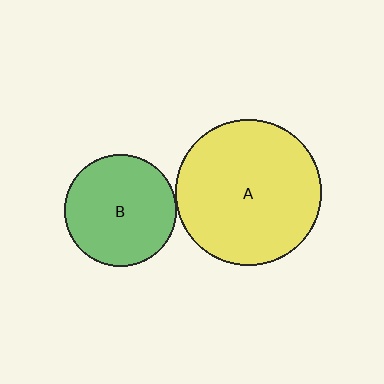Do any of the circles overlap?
No, none of the circles overlap.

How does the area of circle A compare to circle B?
Approximately 1.7 times.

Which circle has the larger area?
Circle A (yellow).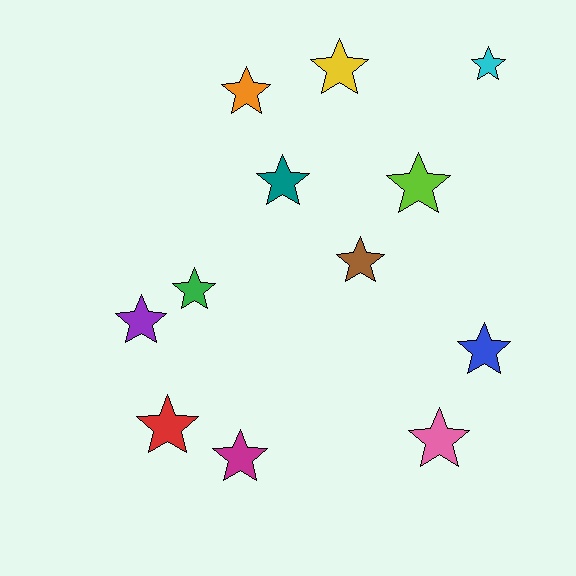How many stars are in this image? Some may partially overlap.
There are 12 stars.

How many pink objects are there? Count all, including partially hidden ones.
There is 1 pink object.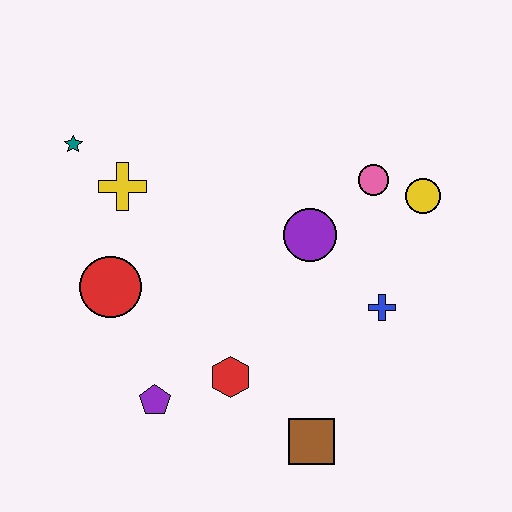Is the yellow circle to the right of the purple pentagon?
Yes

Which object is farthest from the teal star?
The brown square is farthest from the teal star.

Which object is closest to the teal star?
The yellow cross is closest to the teal star.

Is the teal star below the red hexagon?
No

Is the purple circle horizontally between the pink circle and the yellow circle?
No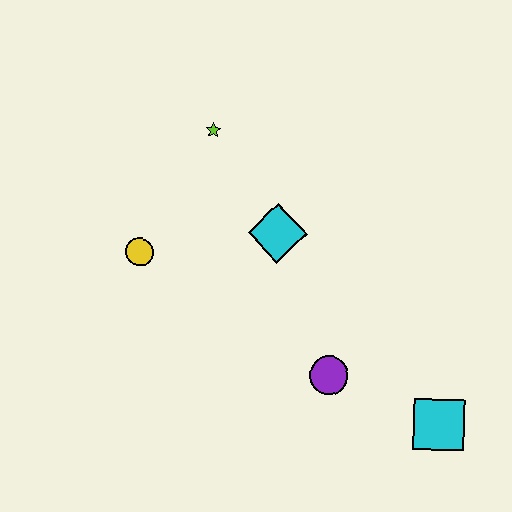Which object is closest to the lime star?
The cyan diamond is closest to the lime star.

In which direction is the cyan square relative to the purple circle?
The cyan square is to the right of the purple circle.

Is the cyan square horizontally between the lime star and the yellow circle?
No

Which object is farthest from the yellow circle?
The cyan square is farthest from the yellow circle.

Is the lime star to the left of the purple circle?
Yes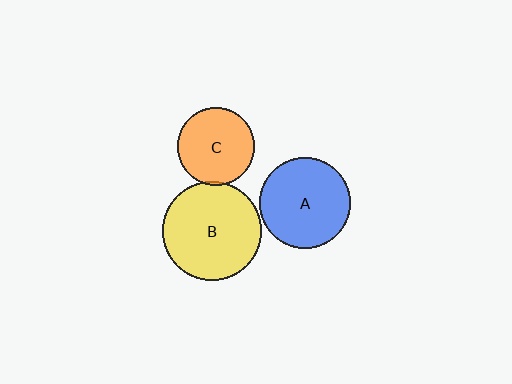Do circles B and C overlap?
Yes.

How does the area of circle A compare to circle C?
Approximately 1.4 times.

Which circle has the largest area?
Circle B (yellow).